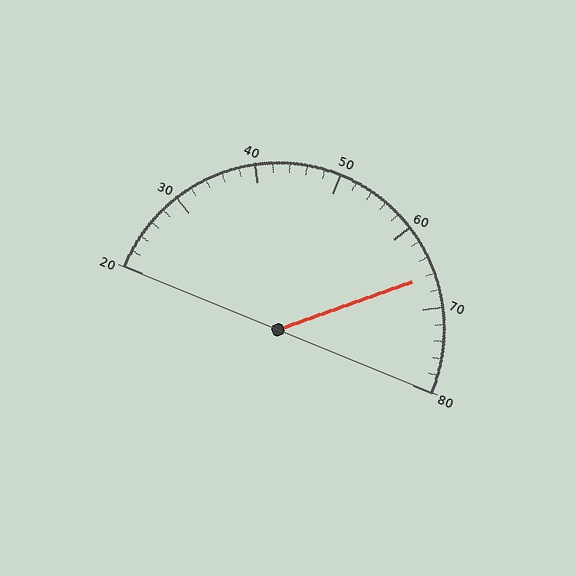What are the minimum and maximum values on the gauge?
The gauge ranges from 20 to 80.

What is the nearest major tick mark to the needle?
The nearest major tick mark is 70.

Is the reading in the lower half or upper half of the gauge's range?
The reading is in the upper half of the range (20 to 80).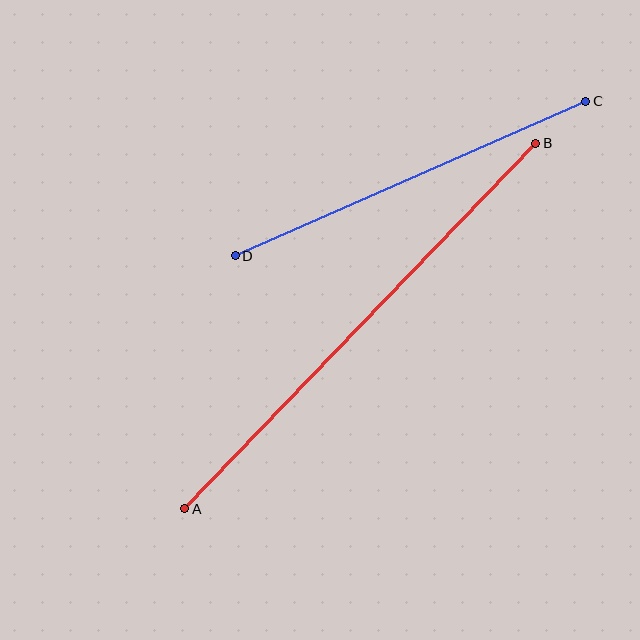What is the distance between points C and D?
The distance is approximately 383 pixels.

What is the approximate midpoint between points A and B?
The midpoint is at approximately (360, 326) pixels.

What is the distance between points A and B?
The distance is approximately 507 pixels.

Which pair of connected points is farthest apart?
Points A and B are farthest apart.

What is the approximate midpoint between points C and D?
The midpoint is at approximately (410, 178) pixels.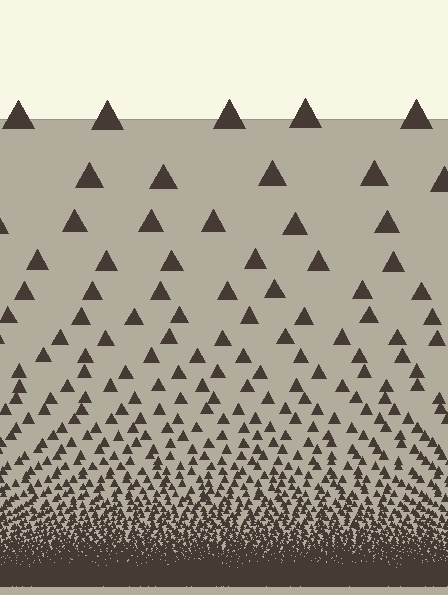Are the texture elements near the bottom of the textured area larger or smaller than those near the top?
Smaller. The gradient is inverted — elements near the bottom are smaller and denser.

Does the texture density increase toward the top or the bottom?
Density increases toward the bottom.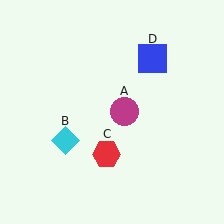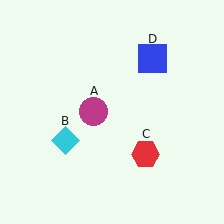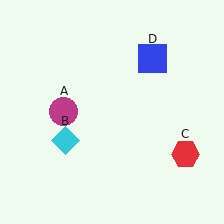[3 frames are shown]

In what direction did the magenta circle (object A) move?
The magenta circle (object A) moved left.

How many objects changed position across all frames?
2 objects changed position: magenta circle (object A), red hexagon (object C).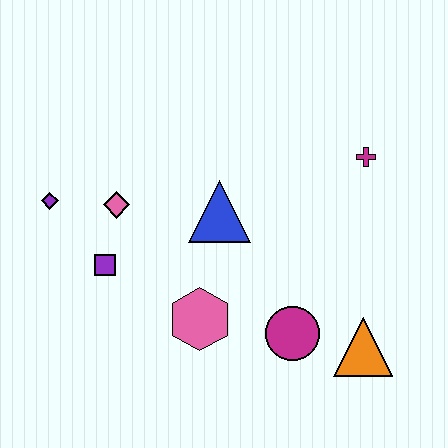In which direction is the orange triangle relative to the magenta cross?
The orange triangle is below the magenta cross.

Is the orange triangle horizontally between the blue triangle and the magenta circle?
No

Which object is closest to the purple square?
The pink diamond is closest to the purple square.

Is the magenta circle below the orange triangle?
No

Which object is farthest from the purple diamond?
The orange triangle is farthest from the purple diamond.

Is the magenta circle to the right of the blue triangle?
Yes